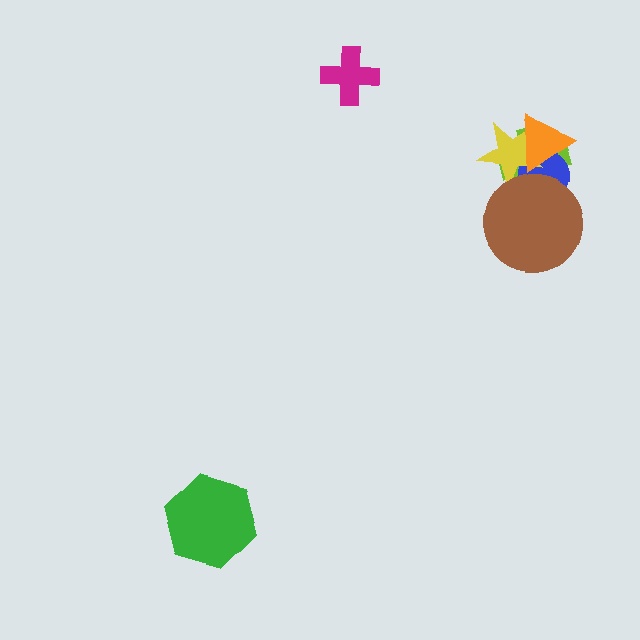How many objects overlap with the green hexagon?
0 objects overlap with the green hexagon.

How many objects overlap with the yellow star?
4 objects overlap with the yellow star.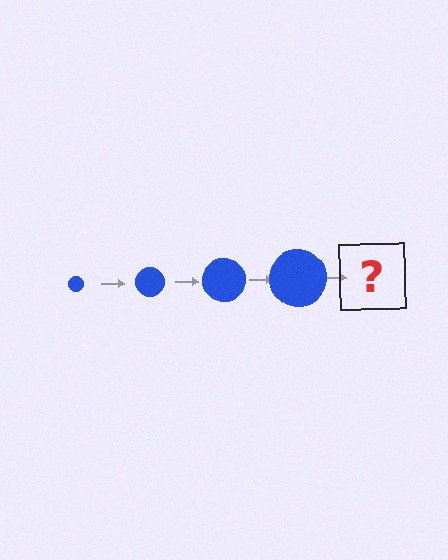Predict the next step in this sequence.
The next step is a blue circle, larger than the previous one.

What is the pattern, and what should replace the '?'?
The pattern is that the circle gets progressively larger each step. The '?' should be a blue circle, larger than the previous one.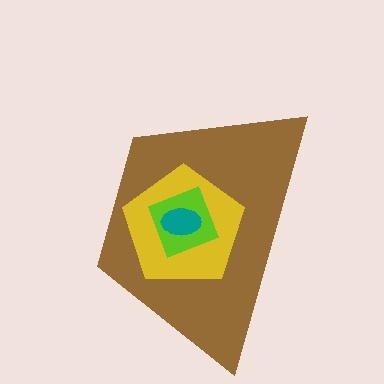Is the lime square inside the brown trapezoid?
Yes.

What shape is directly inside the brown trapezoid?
The yellow pentagon.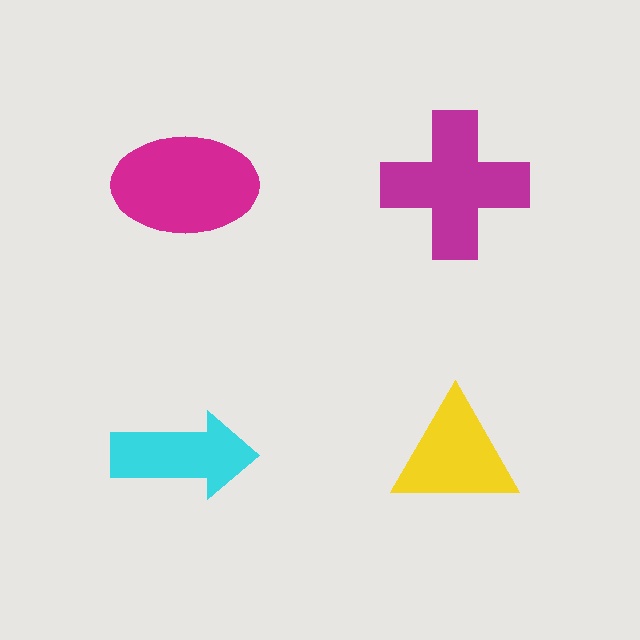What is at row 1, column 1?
A magenta ellipse.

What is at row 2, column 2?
A yellow triangle.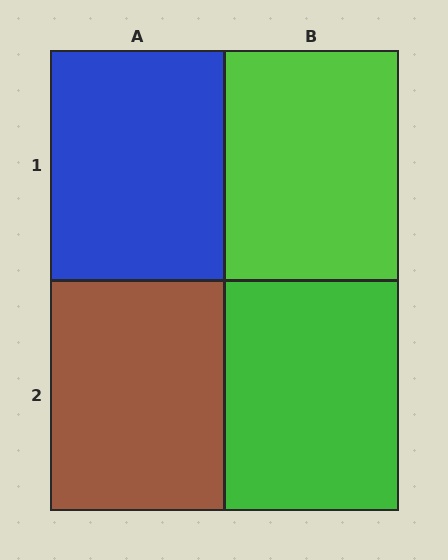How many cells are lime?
1 cell is lime.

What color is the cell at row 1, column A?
Blue.